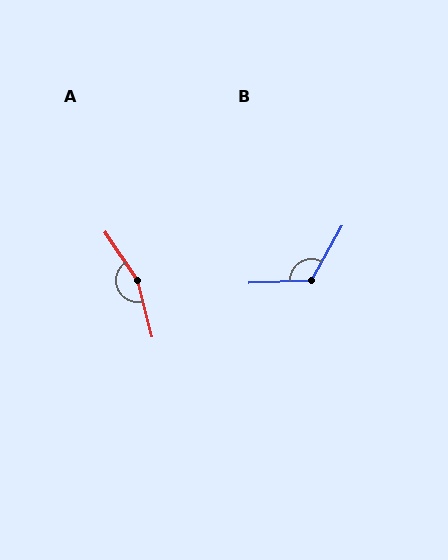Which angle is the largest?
A, at approximately 160 degrees.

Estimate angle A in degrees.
Approximately 160 degrees.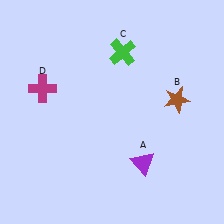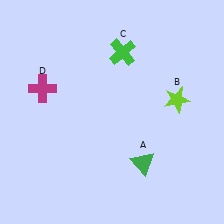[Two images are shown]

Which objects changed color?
A changed from purple to green. B changed from brown to lime.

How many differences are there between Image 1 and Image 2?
There are 2 differences between the two images.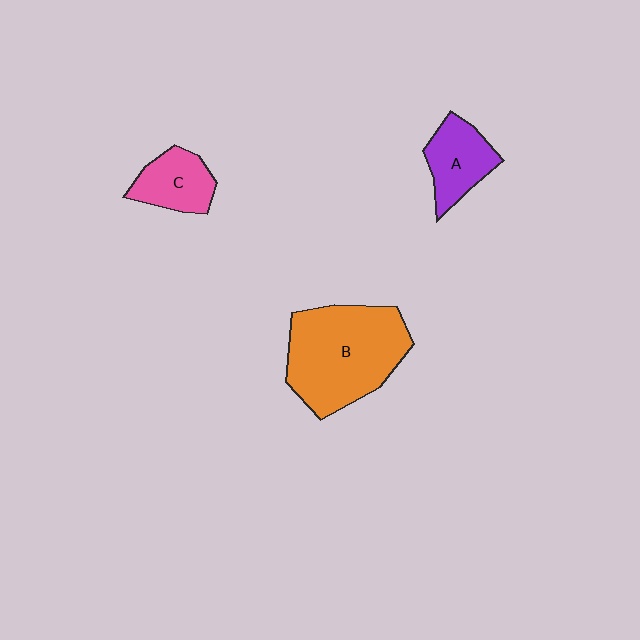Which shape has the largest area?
Shape B (orange).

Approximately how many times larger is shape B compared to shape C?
Approximately 2.5 times.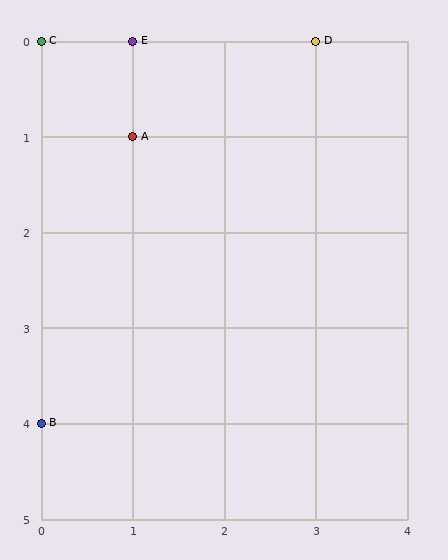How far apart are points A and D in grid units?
Points A and D are 2 columns and 1 row apart (about 2.2 grid units diagonally).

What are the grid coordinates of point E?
Point E is at grid coordinates (1, 0).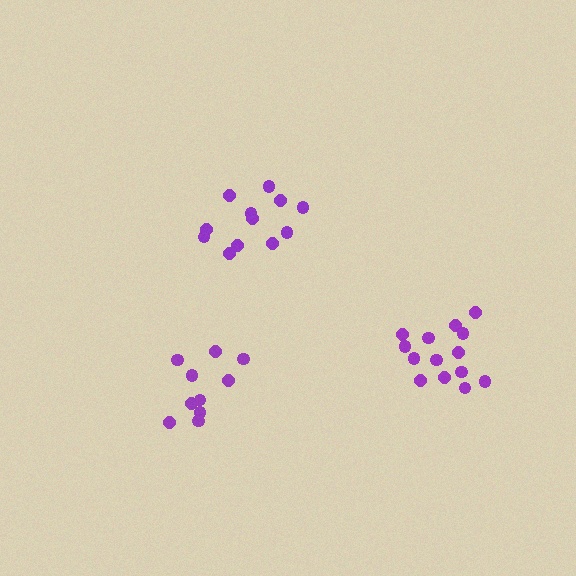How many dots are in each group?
Group 1: 12 dots, Group 2: 10 dots, Group 3: 14 dots (36 total).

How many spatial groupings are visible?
There are 3 spatial groupings.